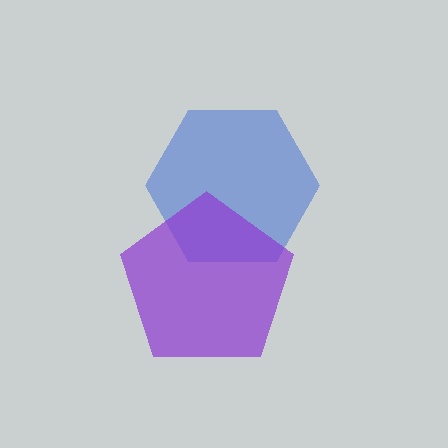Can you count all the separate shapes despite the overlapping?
Yes, there are 2 separate shapes.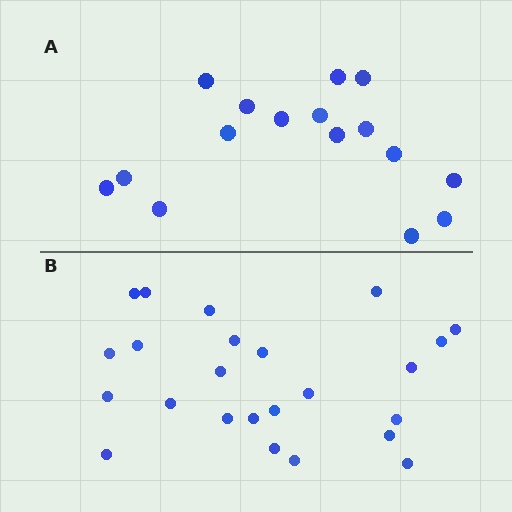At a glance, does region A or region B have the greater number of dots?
Region B (the bottom region) has more dots.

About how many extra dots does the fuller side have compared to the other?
Region B has roughly 8 or so more dots than region A.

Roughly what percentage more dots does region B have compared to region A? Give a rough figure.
About 50% more.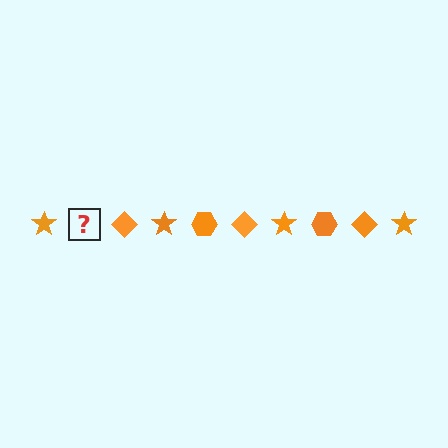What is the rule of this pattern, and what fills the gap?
The rule is that the pattern cycles through star, hexagon, diamond shapes in orange. The gap should be filled with an orange hexagon.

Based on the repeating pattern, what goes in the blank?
The blank should be an orange hexagon.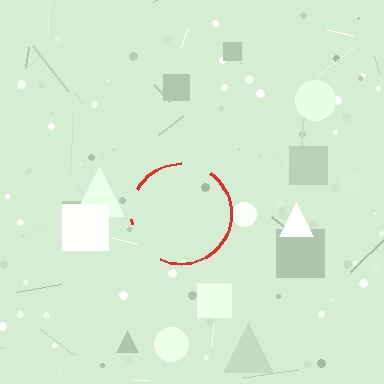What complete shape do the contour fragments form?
The contour fragments form a circle.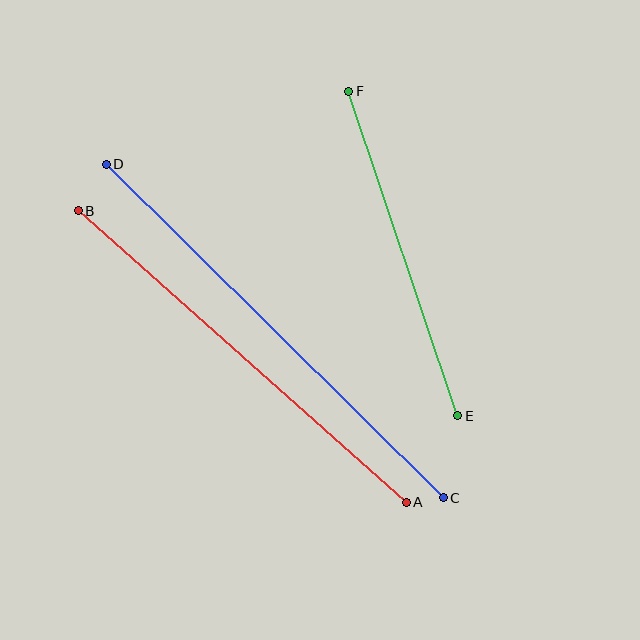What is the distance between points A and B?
The distance is approximately 439 pixels.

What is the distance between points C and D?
The distance is approximately 474 pixels.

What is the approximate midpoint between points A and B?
The midpoint is at approximately (242, 357) pixels.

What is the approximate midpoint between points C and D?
The midpoint is at approximately (275, 331) pixels.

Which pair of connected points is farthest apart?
Points C and D are farthest apart.